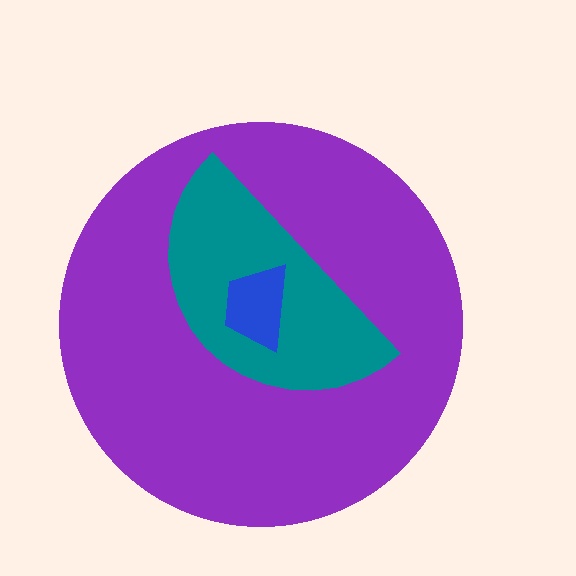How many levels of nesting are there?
3.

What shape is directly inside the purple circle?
The teal semicircle.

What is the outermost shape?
The purple circle.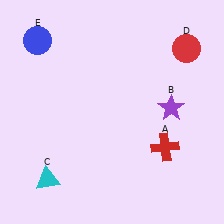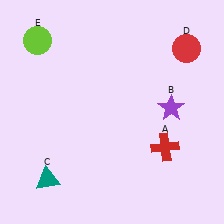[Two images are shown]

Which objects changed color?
C changed from cyan to teal. E changed from blue to lime.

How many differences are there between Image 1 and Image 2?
There are 2 differences between the two images.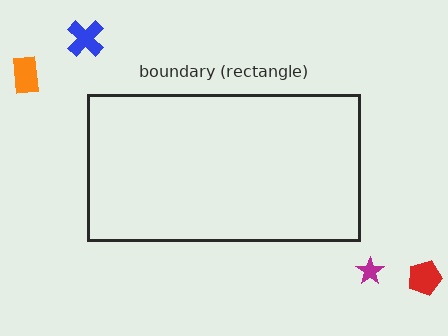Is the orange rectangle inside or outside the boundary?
Outside.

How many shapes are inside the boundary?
0 inside, 4 outside.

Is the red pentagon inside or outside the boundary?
Outside.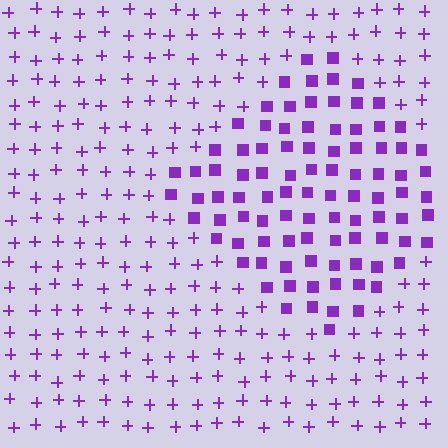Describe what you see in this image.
The image is filled with small purple elements arranged in a uniform grid. A diamond-shaped region contains squares, while the surrounding area contains plus signs. The boundary is defined purely by the change in element shape.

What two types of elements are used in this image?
The image uses squares inside the diamond region and plus signs outside it.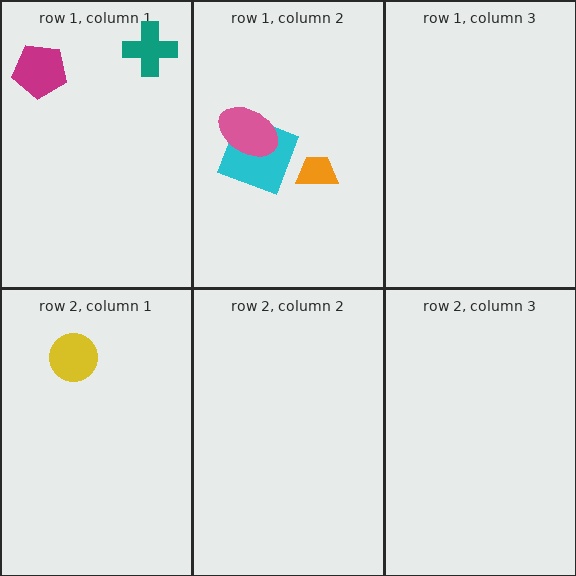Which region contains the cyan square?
The row 1, column 2 region.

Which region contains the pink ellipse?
The row 1, column 2 region.